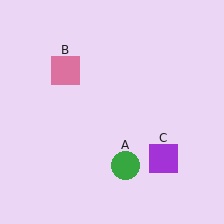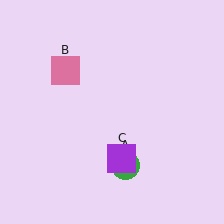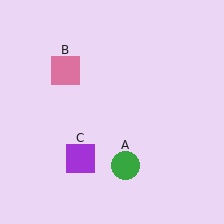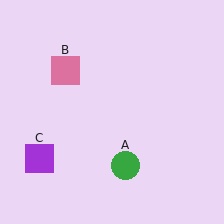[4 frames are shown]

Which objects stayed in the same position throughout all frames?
Green circle (object A) and pink square (object B) remained stationary.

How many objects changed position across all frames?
1 object changed position: purple square (object C).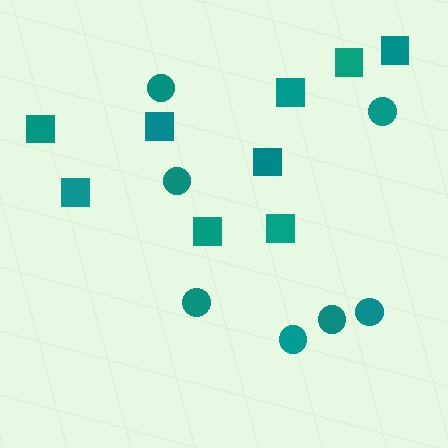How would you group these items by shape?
There are 2 groups: one group of squares (9) and one group of circles (7).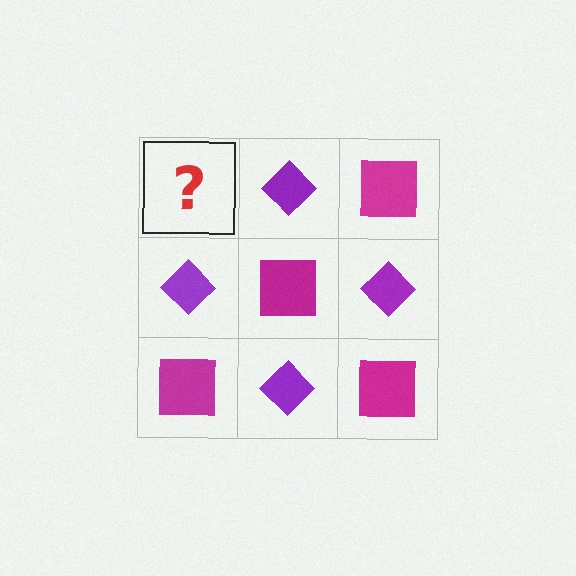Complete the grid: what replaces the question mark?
The question mark should be replaced with a magenta square.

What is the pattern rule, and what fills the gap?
The rule is that it alternates magenta square and purple diamond in a checkerboard pattern. The gap should be filled with a magenta square.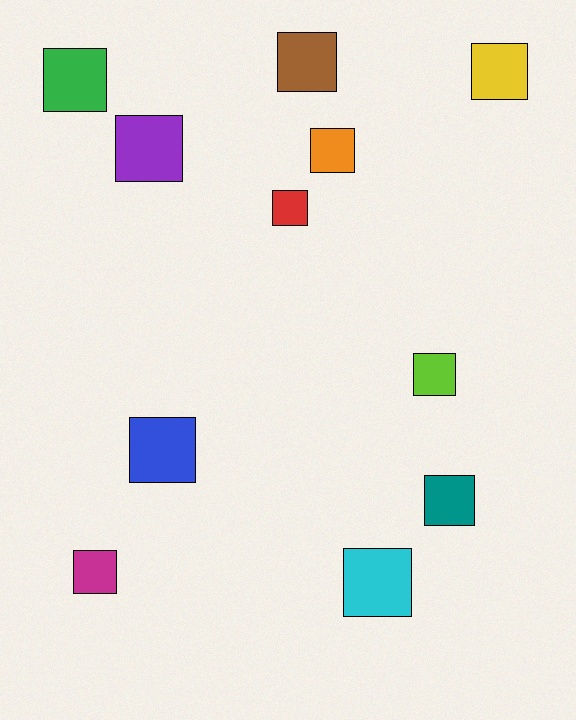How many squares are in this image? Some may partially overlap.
There are 11 squares.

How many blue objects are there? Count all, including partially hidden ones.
There is 1 blue object.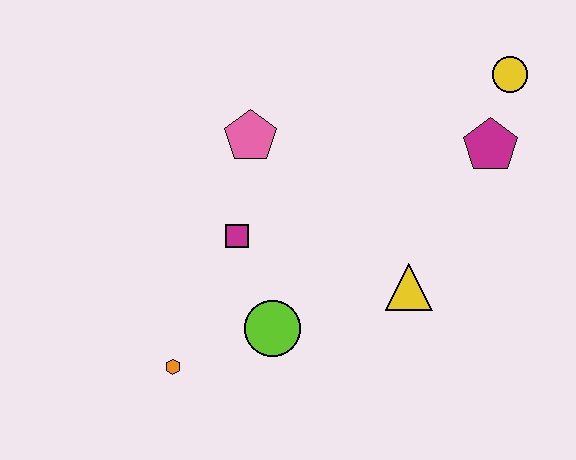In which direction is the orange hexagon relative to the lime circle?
The orange hexagon is to the left of the lime circle.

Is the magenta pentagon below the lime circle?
No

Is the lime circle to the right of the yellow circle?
No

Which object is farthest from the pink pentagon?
The yellow circle is farthest from the pink pentagon.